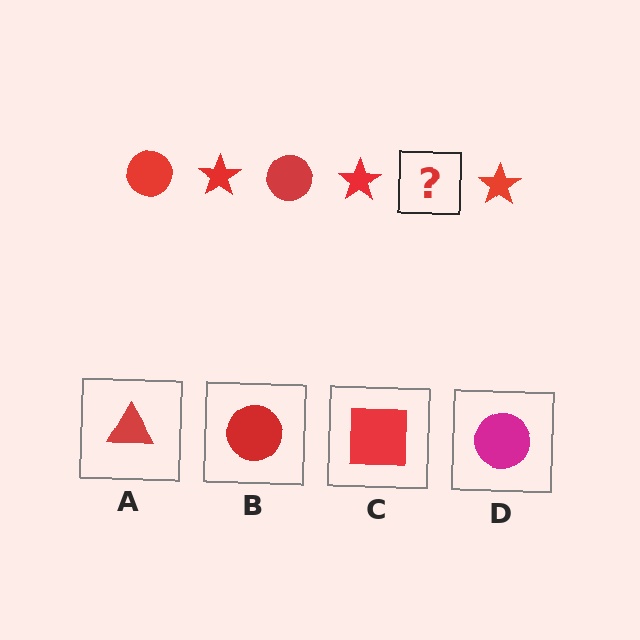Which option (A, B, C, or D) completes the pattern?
B.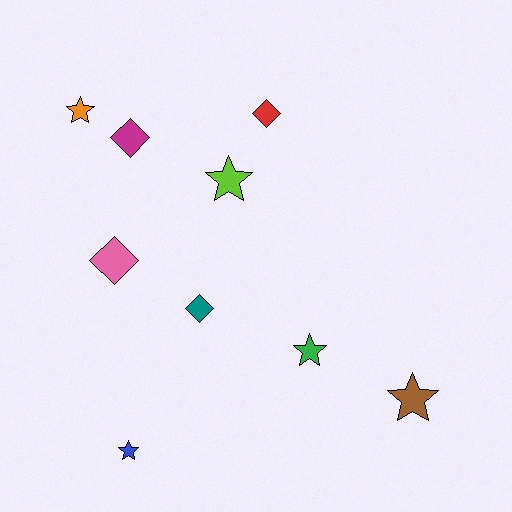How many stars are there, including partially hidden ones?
There are 5 stars.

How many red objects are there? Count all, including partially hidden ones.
There is 1 red object.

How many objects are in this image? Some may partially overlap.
There are 9 objects.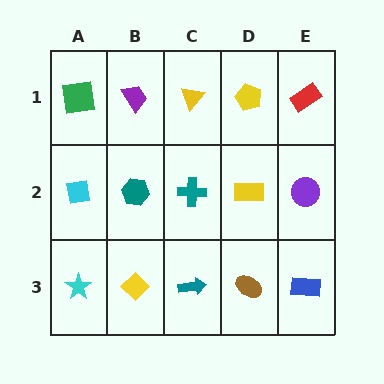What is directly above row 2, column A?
A green square.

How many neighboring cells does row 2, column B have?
4.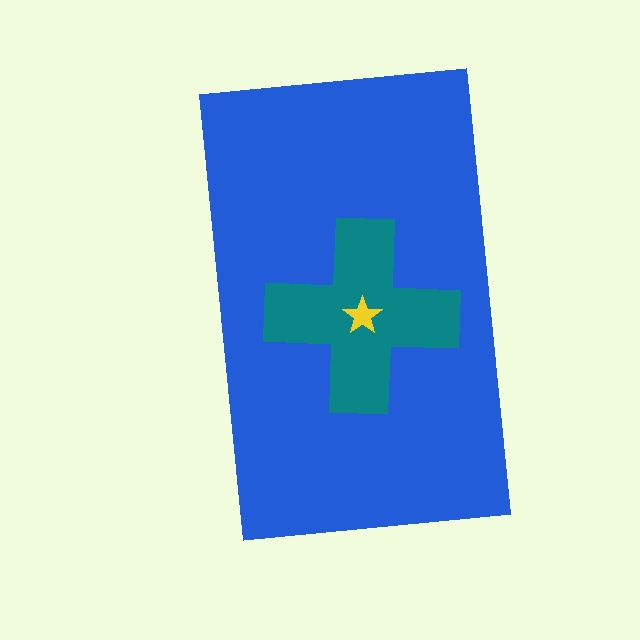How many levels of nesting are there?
3.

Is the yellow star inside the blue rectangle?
Yes.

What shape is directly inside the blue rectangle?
The teal cross.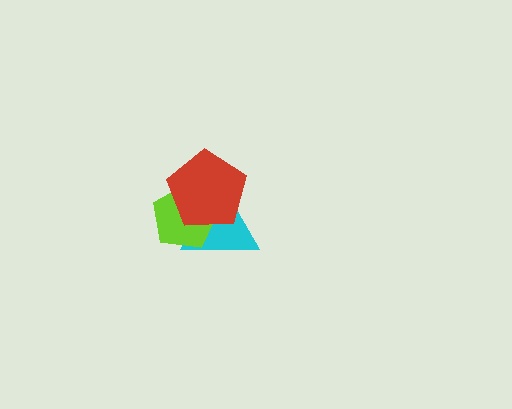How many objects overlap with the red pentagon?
2 objects overlap with the red pentagon.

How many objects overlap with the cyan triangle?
2 objects overlap with the cyan triangle.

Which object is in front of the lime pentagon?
The red pentagon is in front of the lime pentagon.